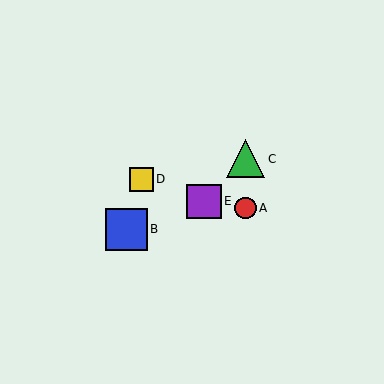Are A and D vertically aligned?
No, A is at x≈245 and D is at x≈141.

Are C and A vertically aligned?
Yes, both are at x≈245.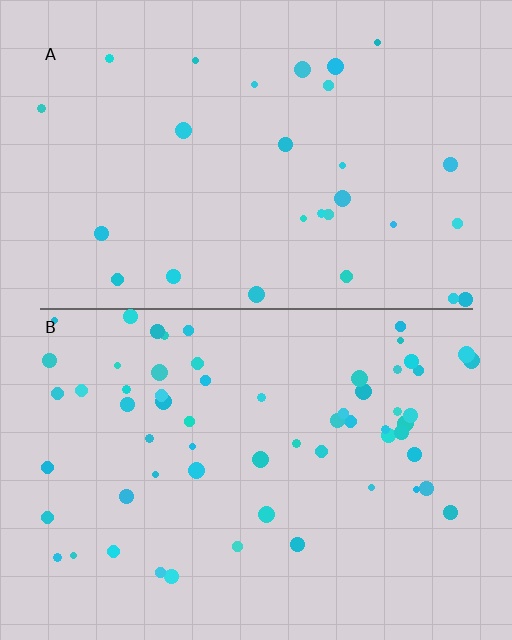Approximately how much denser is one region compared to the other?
Approximately 2.1× — region B over region A.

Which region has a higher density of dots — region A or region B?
B (the bottom).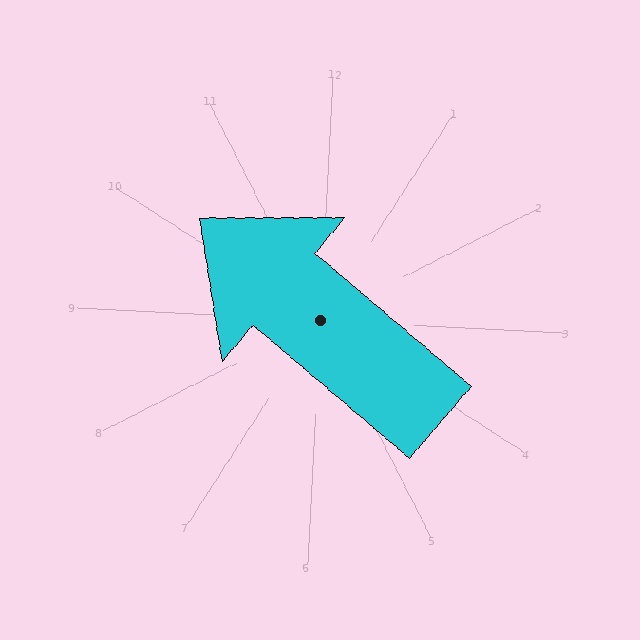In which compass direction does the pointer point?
Northwest.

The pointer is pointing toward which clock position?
Roughly 10 o'clock.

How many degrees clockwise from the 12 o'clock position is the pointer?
Approximately 307 degrees.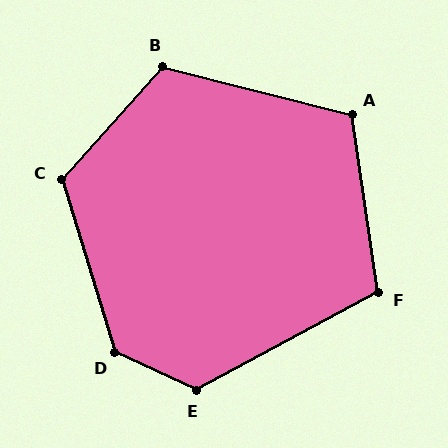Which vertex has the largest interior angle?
D, at approximately 132 degrees.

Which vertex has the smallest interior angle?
F, at approximately 110 degrees.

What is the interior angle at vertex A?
Approximately 112 degrees (obtuse).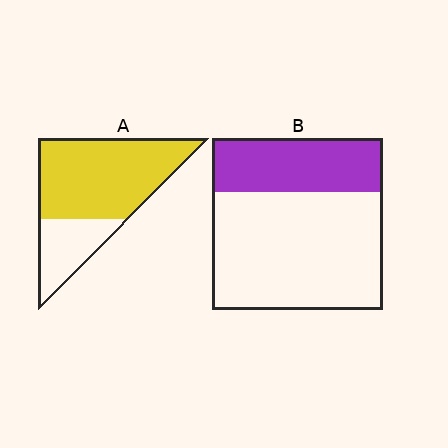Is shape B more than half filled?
No.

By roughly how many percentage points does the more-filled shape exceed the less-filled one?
By roughly 40 percentage points (A over B).